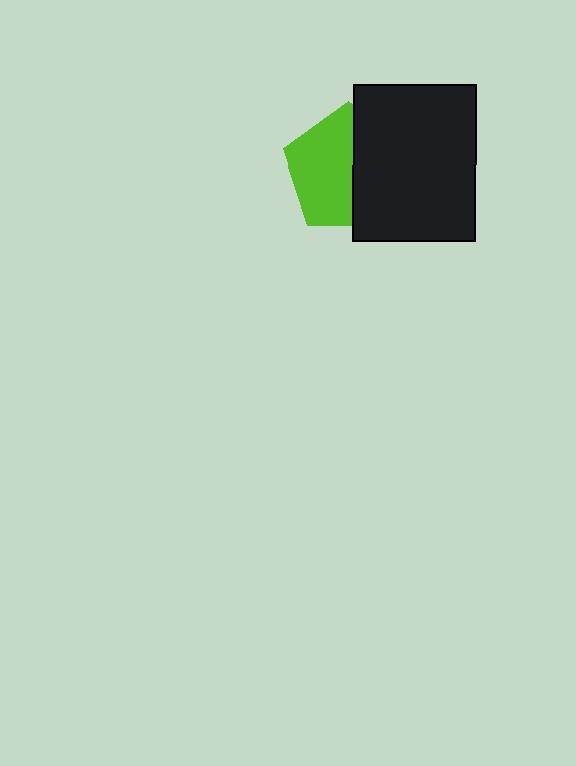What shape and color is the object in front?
The object in front is a black rectangle.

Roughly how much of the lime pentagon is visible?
About half of it is visible (roughly 54%).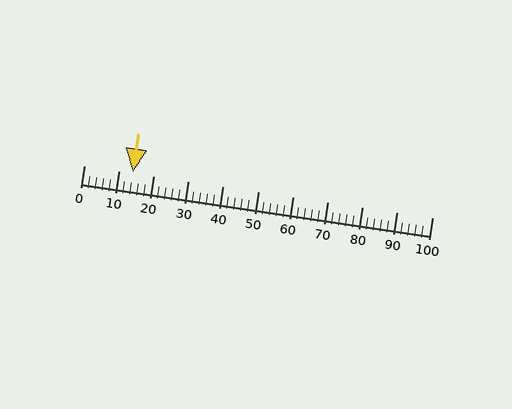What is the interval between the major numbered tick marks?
The major tick marks are spaced 10 units apart.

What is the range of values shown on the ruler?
The ruler shows values from 0 to 100.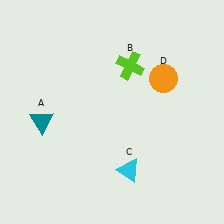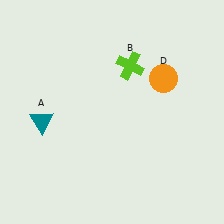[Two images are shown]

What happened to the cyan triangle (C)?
The cyan triangle (C) was removed in Image 2. It was in the bottom-right area of Image 1.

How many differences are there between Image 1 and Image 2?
There is 1 difference between the two images.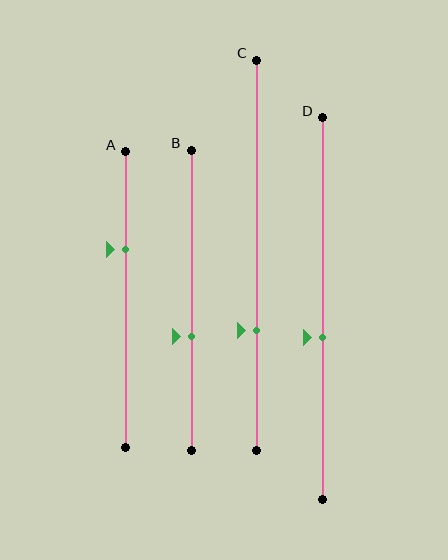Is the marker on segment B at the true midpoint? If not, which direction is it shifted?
No, the marker on segment B is shifted downward by about 12% of the segment length.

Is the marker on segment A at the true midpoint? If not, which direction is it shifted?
No, the marker on segment A is shifted upward by about 17% of the segment length.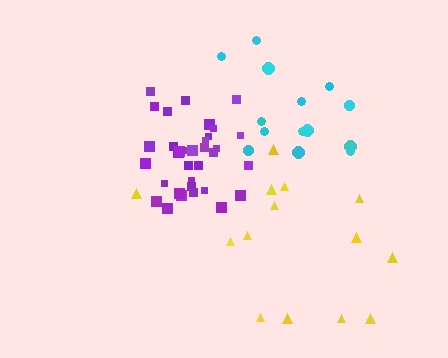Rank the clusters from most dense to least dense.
purple, cyan, yellow.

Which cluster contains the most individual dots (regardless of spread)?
Purple (35).